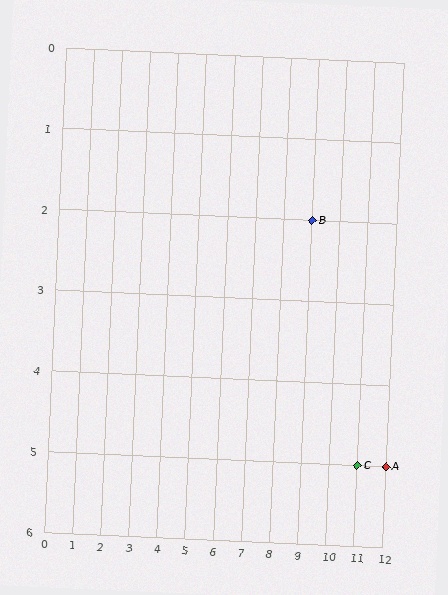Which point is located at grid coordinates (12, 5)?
Point A is at (12, 5).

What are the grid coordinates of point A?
Point A is at grid coordinates (12, 5).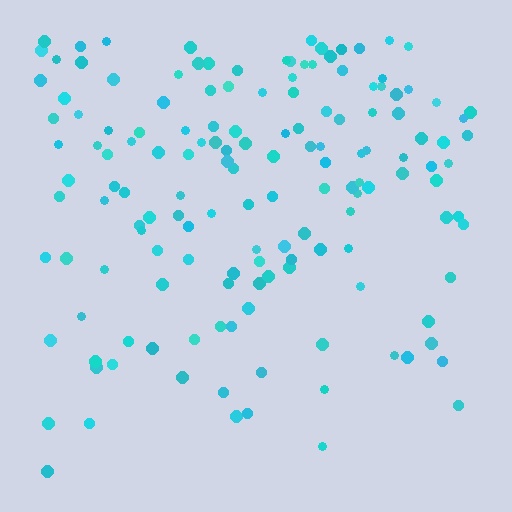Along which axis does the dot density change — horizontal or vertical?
Vertical.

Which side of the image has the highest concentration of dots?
The top.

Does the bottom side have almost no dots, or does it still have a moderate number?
Still a moderate number, just noticeably fewer than the top.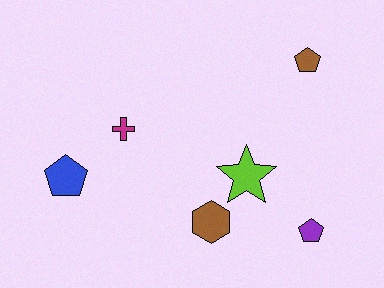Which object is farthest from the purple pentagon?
The blue pentagon is farthest from the purple pentagon.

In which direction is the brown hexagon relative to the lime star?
The brown hexagon is below the lime star.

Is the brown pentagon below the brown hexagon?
No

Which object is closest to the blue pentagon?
The magenta cross is closest to the blue pentagon.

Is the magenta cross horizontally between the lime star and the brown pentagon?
No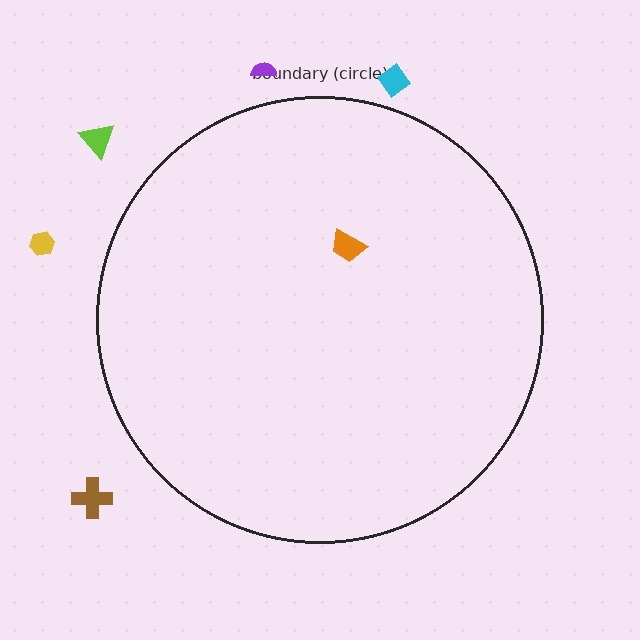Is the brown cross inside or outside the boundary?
Outside.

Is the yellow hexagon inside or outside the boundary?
Outside.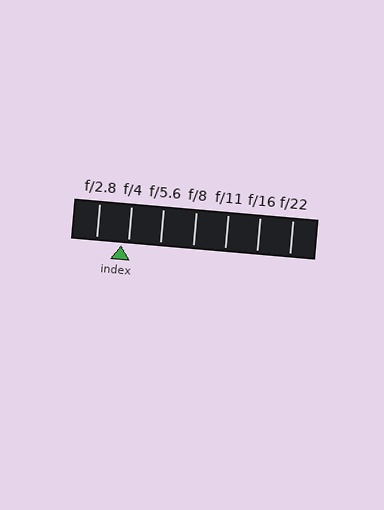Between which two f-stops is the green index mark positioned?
The index mark is between f/2.8 and f/4.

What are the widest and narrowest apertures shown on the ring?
The widest aperture shown is f/2.8 and the narrowest is f/22.